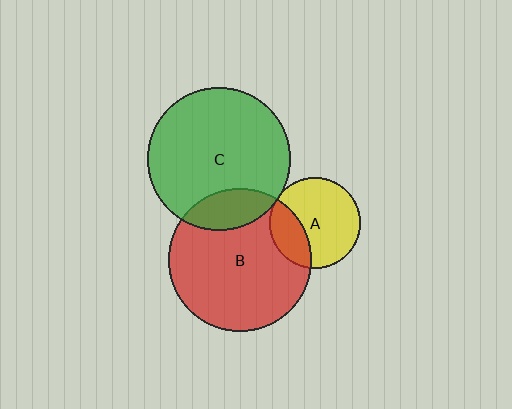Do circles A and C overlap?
Yes.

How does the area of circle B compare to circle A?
Approximately 2.5 times.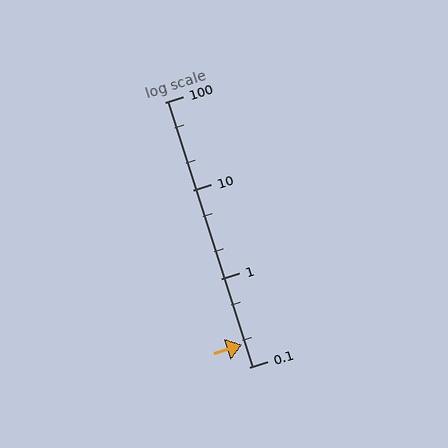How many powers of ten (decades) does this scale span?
The scale spans 3 decades, from 0.1 to 100.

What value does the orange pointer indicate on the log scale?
The pointer indicates approximately 0.18.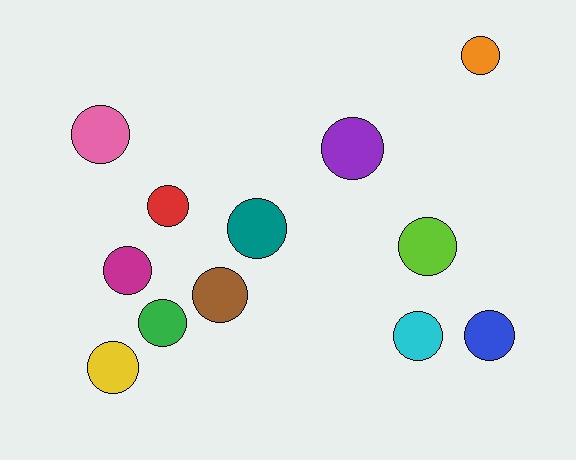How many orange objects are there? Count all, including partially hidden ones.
There is 1 orange object.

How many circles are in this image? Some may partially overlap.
There are 12 circles.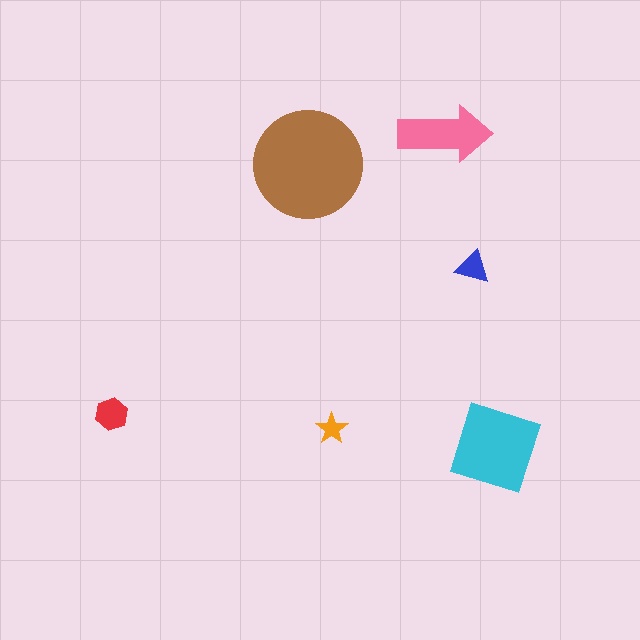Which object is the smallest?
The orange star.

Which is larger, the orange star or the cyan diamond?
The cyan diamond.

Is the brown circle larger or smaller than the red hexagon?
Larger.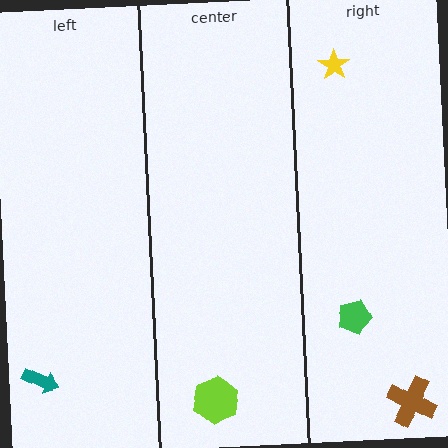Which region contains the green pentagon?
The right region.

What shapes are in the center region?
The lime hexagon.